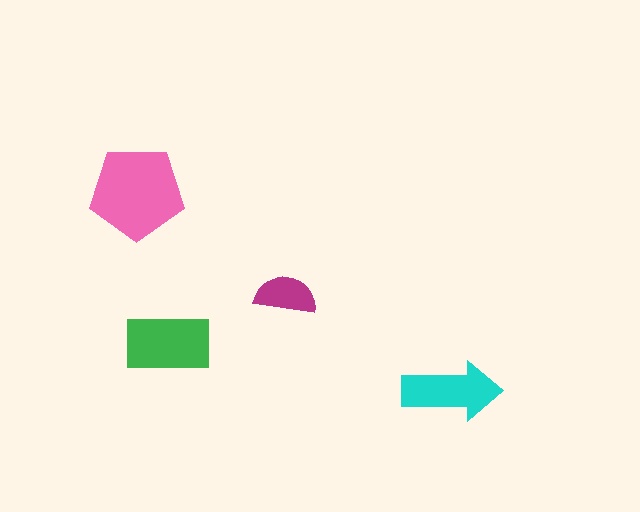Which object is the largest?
The pink pentagon.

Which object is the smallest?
The magenta semicircle.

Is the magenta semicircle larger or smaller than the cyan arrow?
Smaller.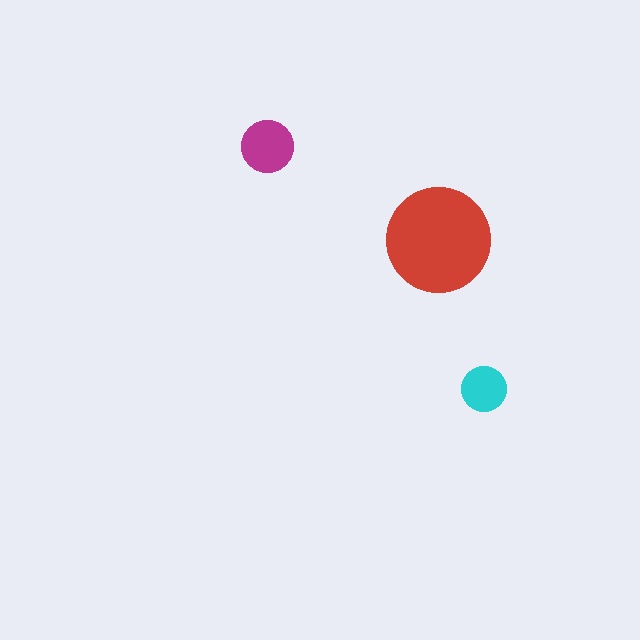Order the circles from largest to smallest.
the red one, the magenta one, the cyan one.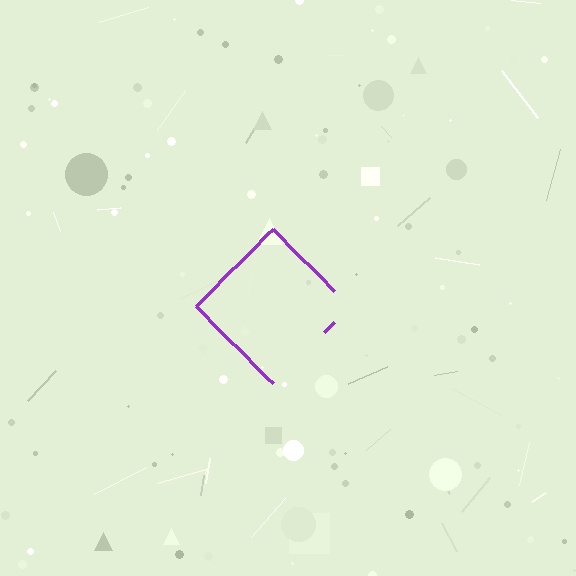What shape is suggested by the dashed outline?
The dashed outline suggests a diamond.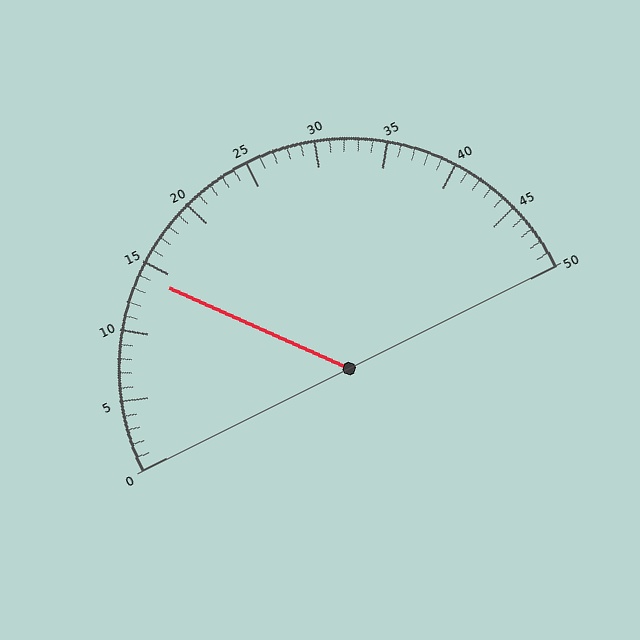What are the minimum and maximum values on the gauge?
The gauge ranges from 0 to 50.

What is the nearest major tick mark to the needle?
The nearest major tick mark is 15.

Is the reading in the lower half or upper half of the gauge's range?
The reading is in the lower half of the range (0 to 50).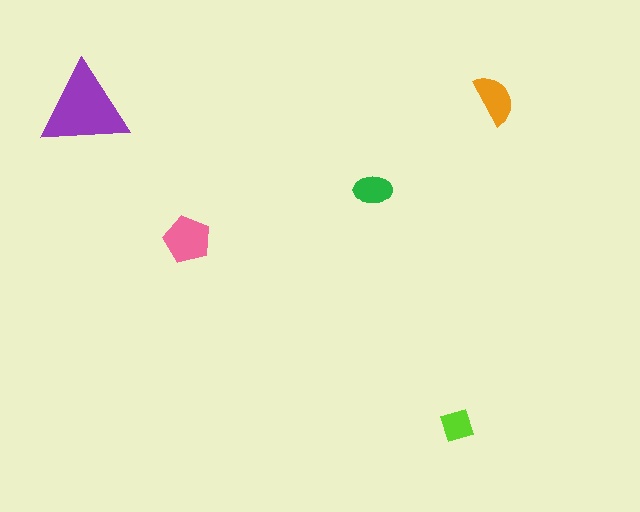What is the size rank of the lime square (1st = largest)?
5th.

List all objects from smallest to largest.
The lime square, the green ellipse, the orange semicircle, the pink pentagon, the purple triangle.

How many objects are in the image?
There are 5 objects in the image.